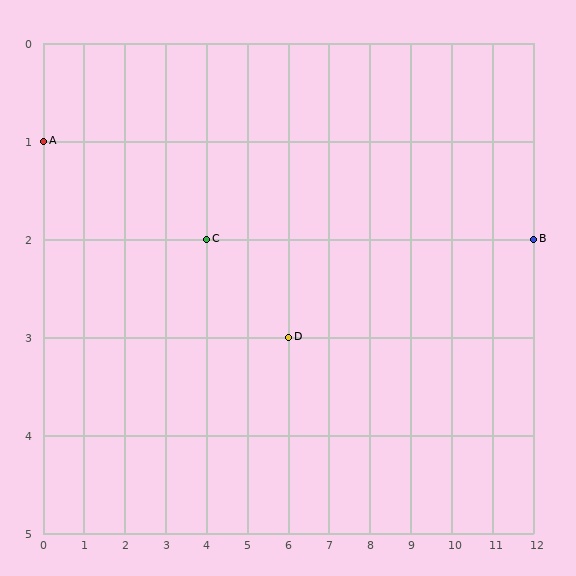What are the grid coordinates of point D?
Point D is at grid coordinates (6, 3).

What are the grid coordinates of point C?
Point C is at grid coordinates (4, 2).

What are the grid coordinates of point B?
Point B is at grid coordinates (12, 2).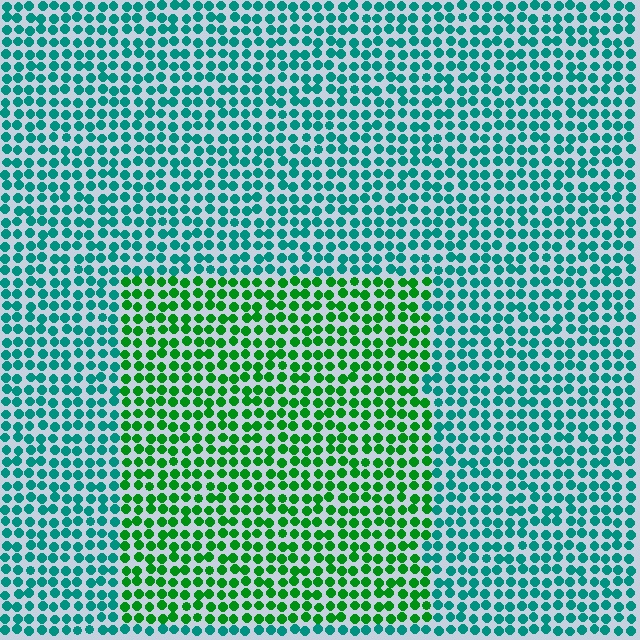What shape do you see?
I see a rectangle.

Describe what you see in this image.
The image is filled with small teal elements in a uniform arrangement. A rectangle-shaped region is visible where the elements are tinted to a slightly different hue, forming a subtle color boundary.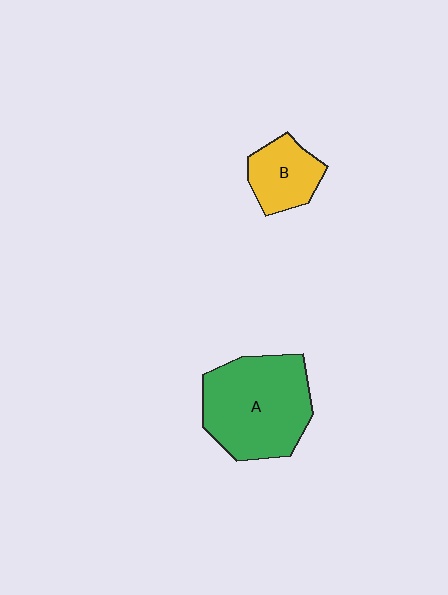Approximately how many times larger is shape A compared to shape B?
Approximately 2.2 times.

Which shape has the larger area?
Shape A (green).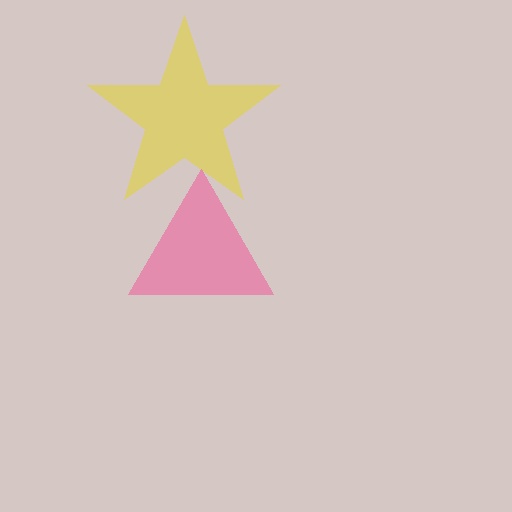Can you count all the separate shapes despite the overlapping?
Yes, there are 2 separate shapes.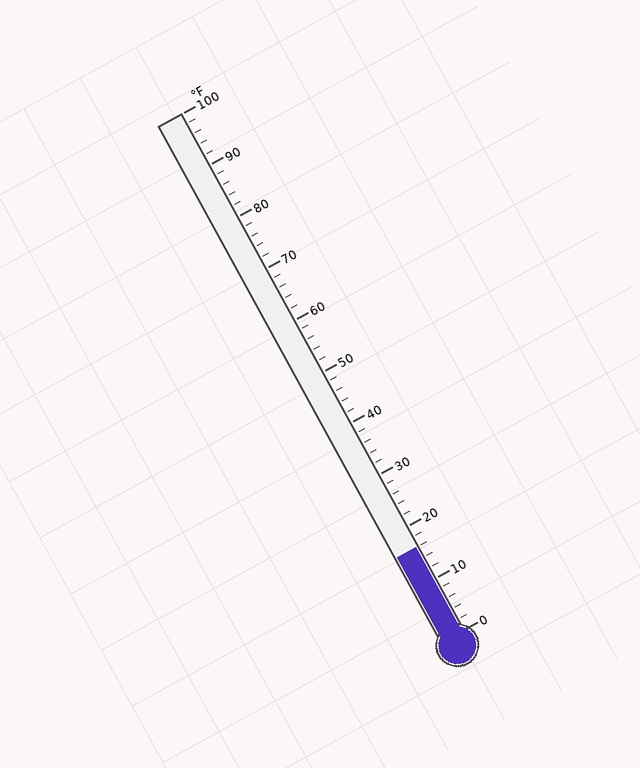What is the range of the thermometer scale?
The thermometer scale ranges from 0°F to 100°F.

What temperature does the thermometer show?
The thermometer shows approximately 16°F.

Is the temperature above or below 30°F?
The temperature is below 30°F.